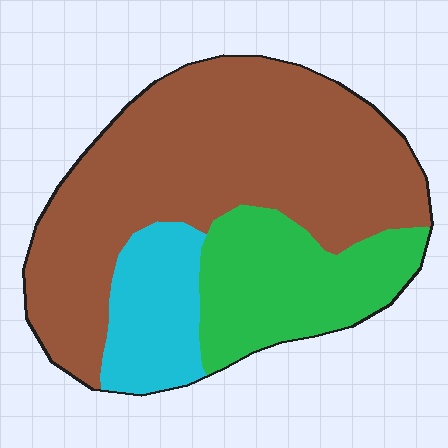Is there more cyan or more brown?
Brown.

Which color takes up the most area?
Brown, at roughly 60%.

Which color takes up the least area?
Cyan, at roughly 15%.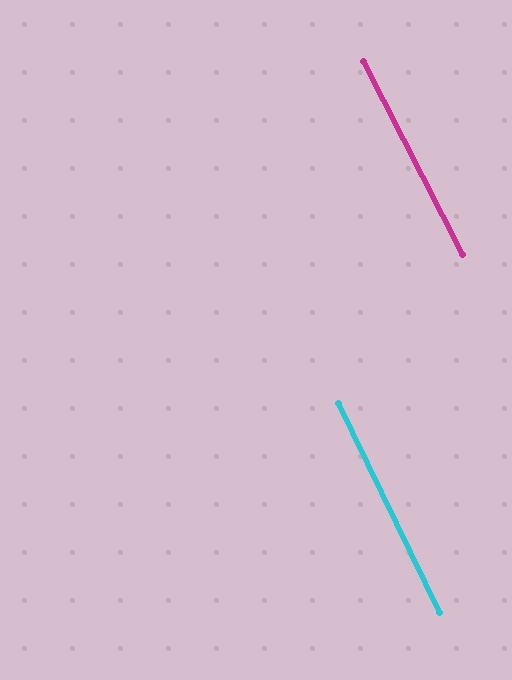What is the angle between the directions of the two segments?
Approximately 1 degree.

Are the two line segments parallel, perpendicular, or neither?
Parallel — their directions differ by only 1.5°.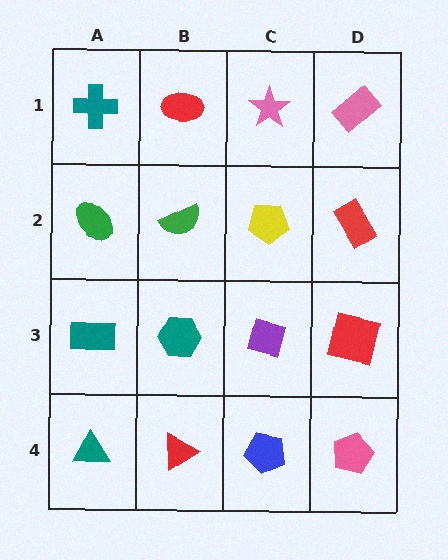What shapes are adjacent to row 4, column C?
A purple diamond (row 3, column C), a red triangle (row 4, column B), a pink pentagon (row 4, column D).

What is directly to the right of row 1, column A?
A red ellipse.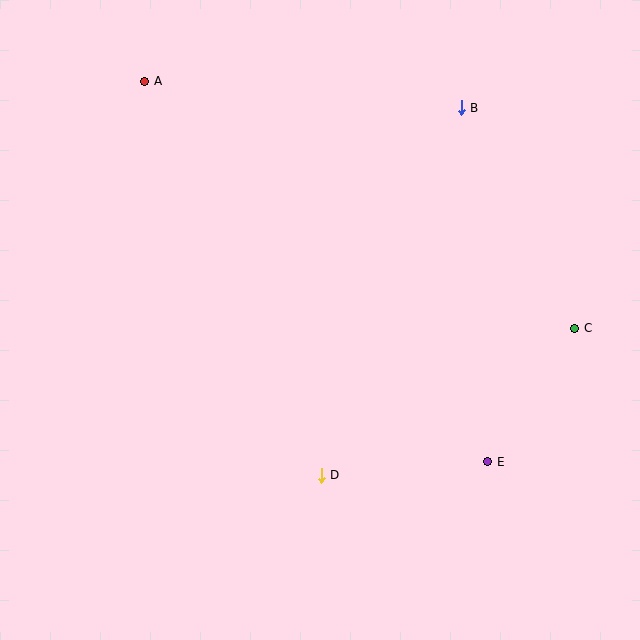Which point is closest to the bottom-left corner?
Point D is closest to the bottom-left corner.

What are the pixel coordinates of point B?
Point B is at (461, 108).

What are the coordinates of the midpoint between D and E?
The midpoint between D and E is at (404, 468).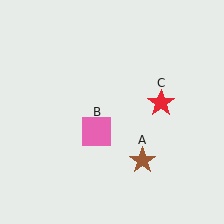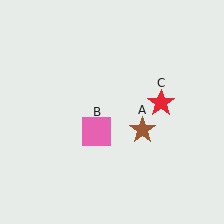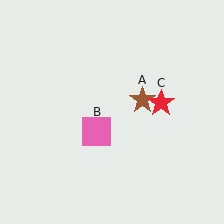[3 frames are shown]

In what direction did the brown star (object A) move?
The brown star (object A) moved up.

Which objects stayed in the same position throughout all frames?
Pink square (object B) and red star (object C) remained stationary.